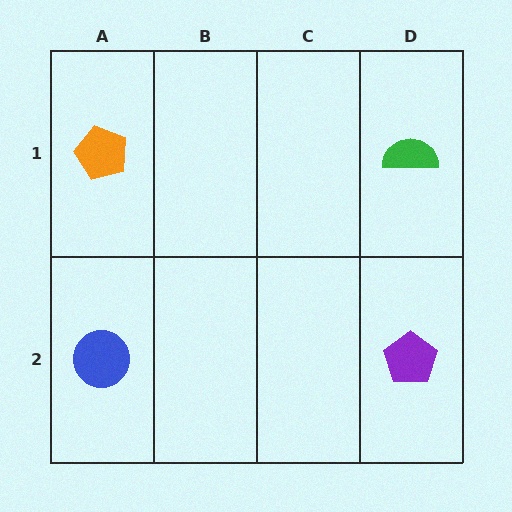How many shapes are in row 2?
2 shapes.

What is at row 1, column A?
An orange pentagon.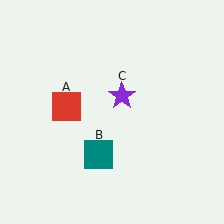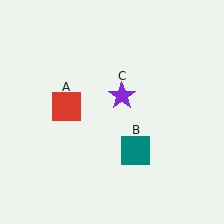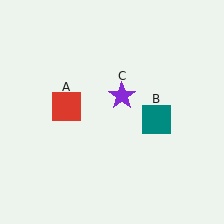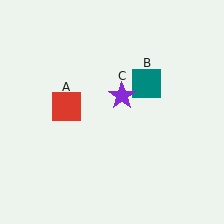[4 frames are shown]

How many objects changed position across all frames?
1 object changed position: teal square (object B).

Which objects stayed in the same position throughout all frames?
Red square (object A) and purple star (object C) remained stationary.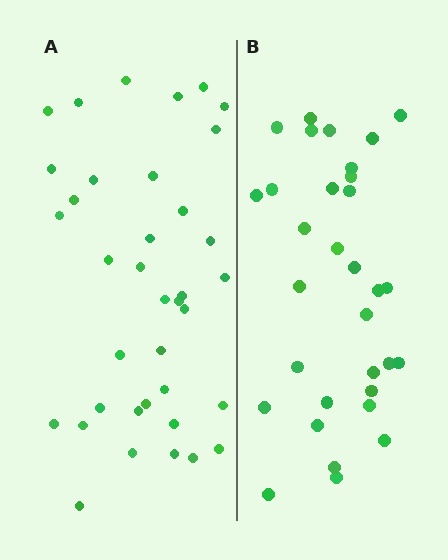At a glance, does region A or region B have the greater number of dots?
Region A (the left region) has more dots.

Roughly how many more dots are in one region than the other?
Region A has about 5 more dots than region B.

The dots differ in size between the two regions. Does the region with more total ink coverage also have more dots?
No. Region B has more total ink coverage because its dots are larger, but region A actually contains more individual dots. Total area can be misleading — the number of items is what matters here.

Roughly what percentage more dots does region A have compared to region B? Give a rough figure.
About 15% more.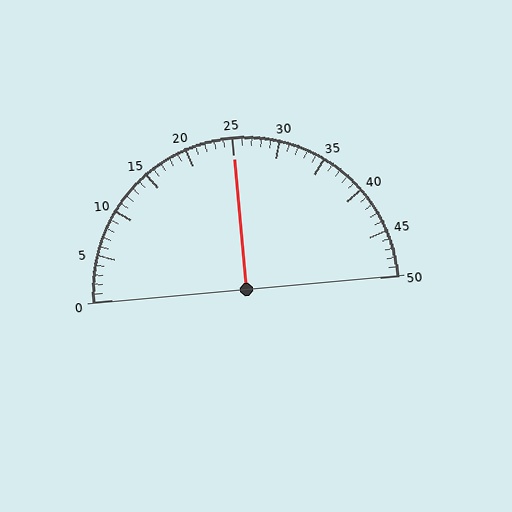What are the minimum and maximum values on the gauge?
The gauge ranges from 0 to 50.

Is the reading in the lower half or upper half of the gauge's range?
The reading is in the upper half of the range (0 to 50).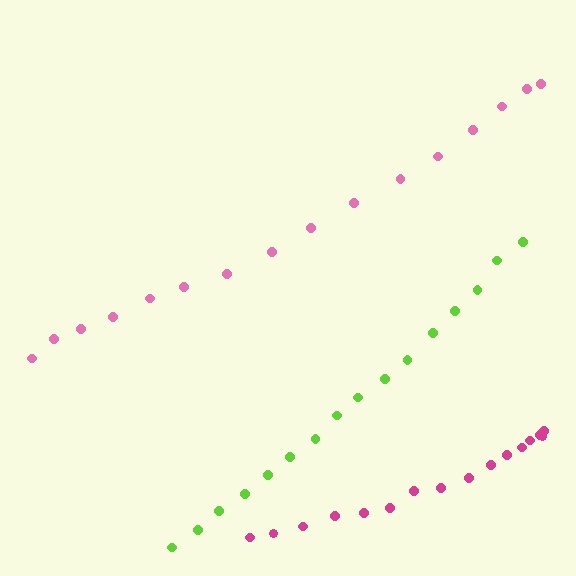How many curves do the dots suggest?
There are 3 distinct paths.